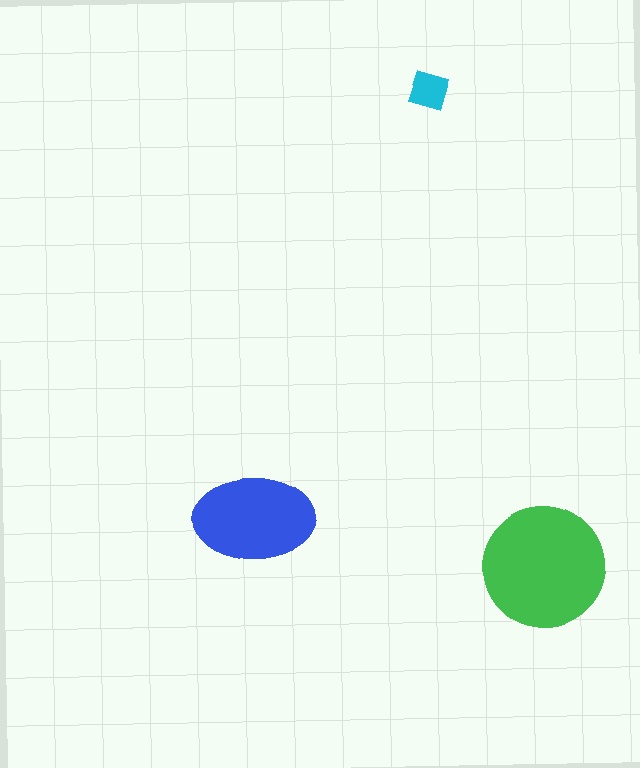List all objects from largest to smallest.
The green circle, the blue ellipse, the cyan diamond.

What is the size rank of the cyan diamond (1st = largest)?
3rd.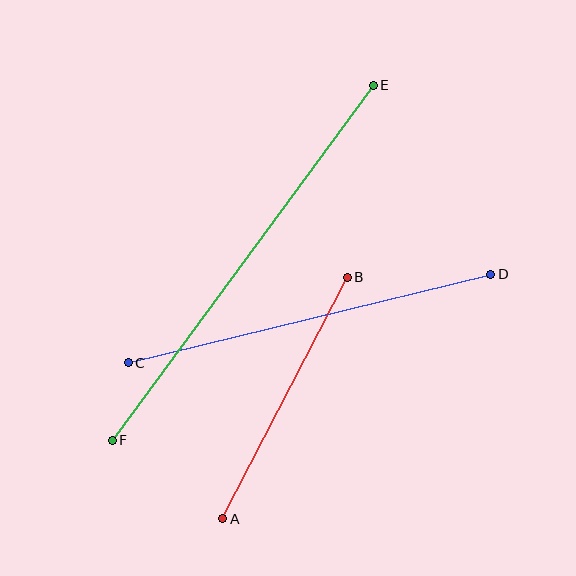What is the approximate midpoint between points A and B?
The midpoint is at approximately (285, 398) pixels.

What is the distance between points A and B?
The distance is approximately 272 pixels.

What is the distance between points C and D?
The distance is approximately 373 pixels.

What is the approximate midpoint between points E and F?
The midpoint is at approximately (243, 263) pixels.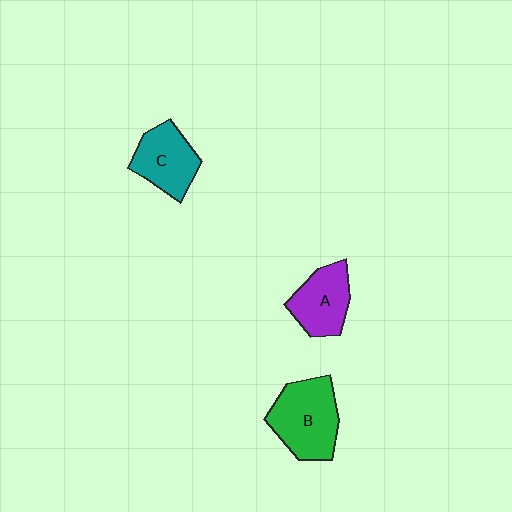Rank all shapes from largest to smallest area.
From largest to smallest: B (green), C (teal), A (purple).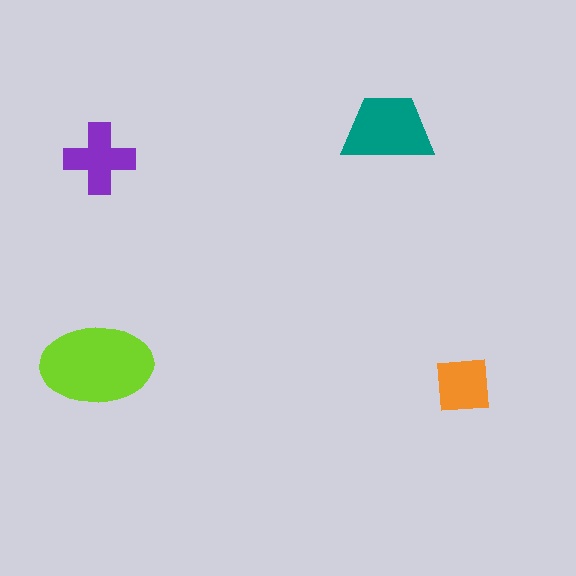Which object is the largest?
The lime ellipse.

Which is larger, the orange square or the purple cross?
The purple cross.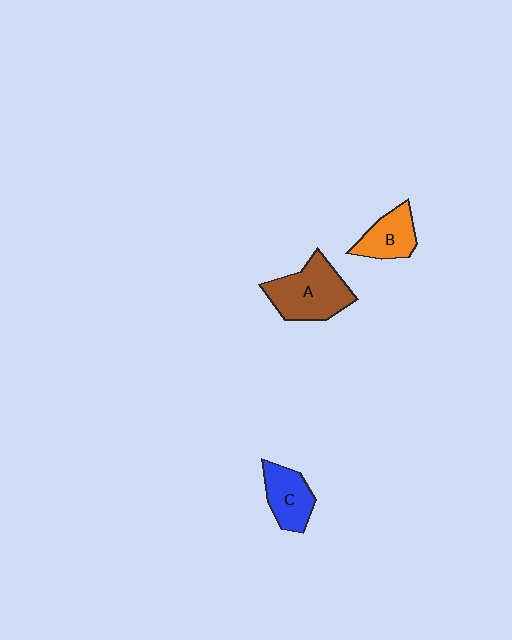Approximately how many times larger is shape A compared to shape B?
Approximately 1.6 times.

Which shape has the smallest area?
Shape B (orange).